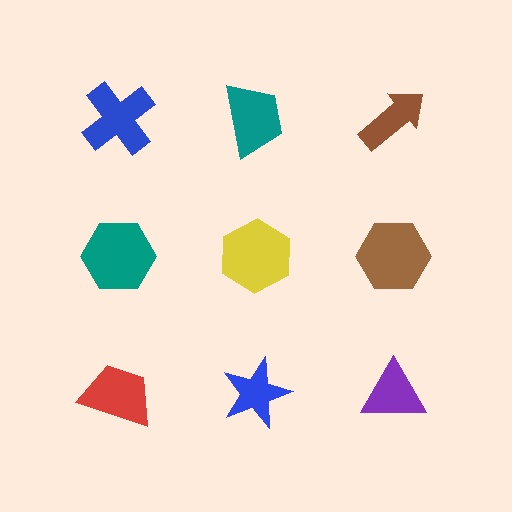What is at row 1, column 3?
A brown arrow.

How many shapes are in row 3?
3 shapes.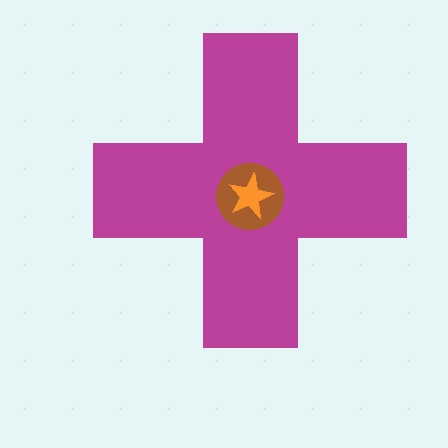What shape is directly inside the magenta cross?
The brown circle.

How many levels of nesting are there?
3.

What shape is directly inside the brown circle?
The orange star.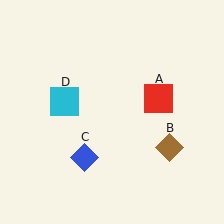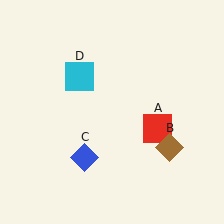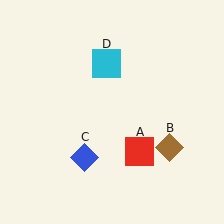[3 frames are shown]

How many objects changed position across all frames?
2 objects changed position: red square (object A), cyan square (object D).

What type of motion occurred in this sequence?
The red square (object A), cyan square (object D) rotated clockwise around the center of the scene.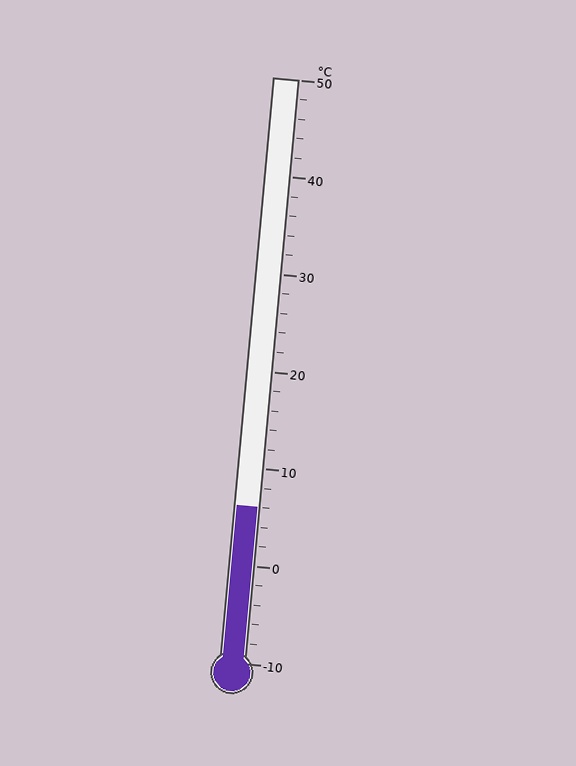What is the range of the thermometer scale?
The thermometer scale ranges from -10°C to 50°C.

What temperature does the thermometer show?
The thermometer shows approximately 6°C.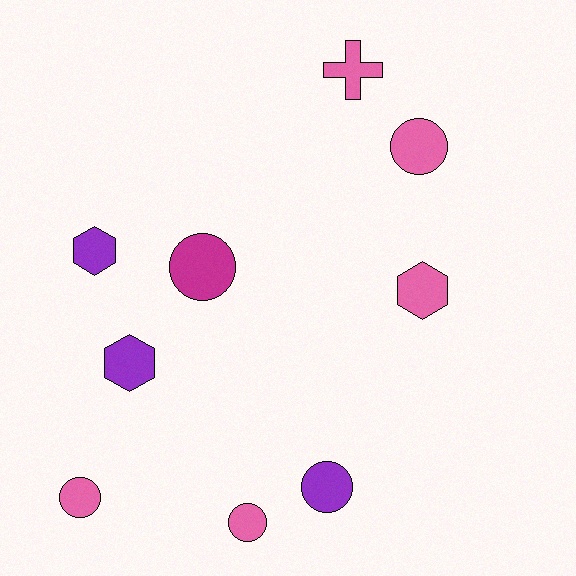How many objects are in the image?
There are 9 objects.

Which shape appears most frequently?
Circle, with 5 objects.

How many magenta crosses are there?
There are no magenta crosses.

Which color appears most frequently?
Pink, with 5 objects.